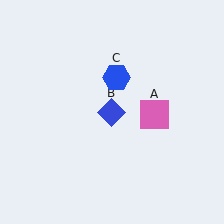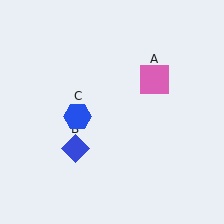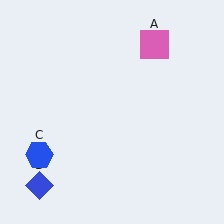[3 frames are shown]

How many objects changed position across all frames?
3 objects changed position: pink square (object A), blue diamond (object B), blue hexagon (object C).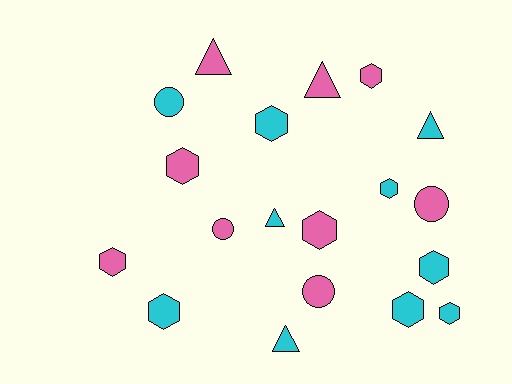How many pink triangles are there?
There are 2 pink triangles.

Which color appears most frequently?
Cyan, with 10 objects.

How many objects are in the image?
There are 19 objects.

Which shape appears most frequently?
Hexagon, with 10 objects.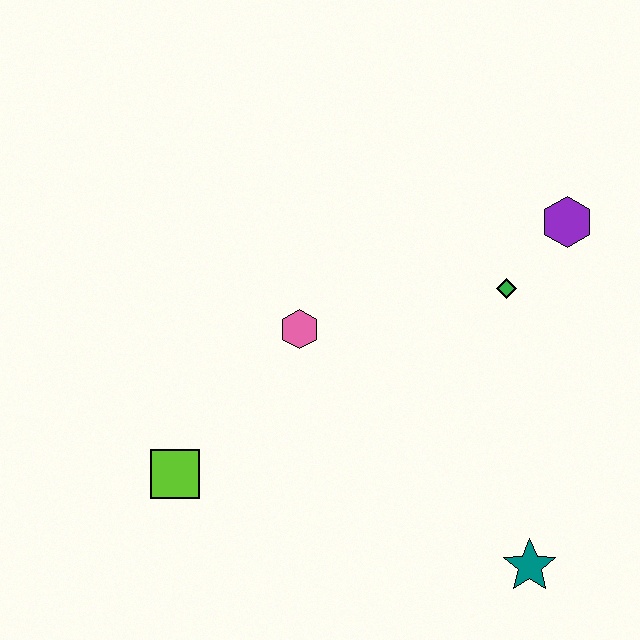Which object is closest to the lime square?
The pink hexagon is closest to the lime square.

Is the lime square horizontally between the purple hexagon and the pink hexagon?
No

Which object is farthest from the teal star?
The lime square is farthest from the teal star.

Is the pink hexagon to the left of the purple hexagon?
Yes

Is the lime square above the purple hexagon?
No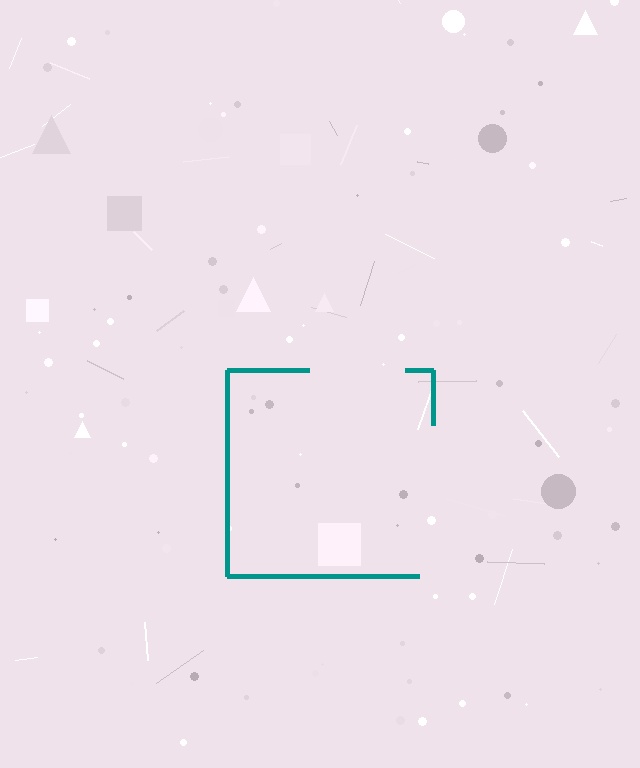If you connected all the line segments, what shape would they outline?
They would outline a square.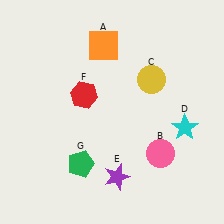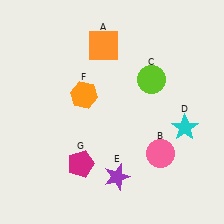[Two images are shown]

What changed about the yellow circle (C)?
In Image 1, C is yellow. In Image 2, it changed to lime.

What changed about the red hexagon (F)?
In Image 1, F is red. In Image 2, it changed to orange.